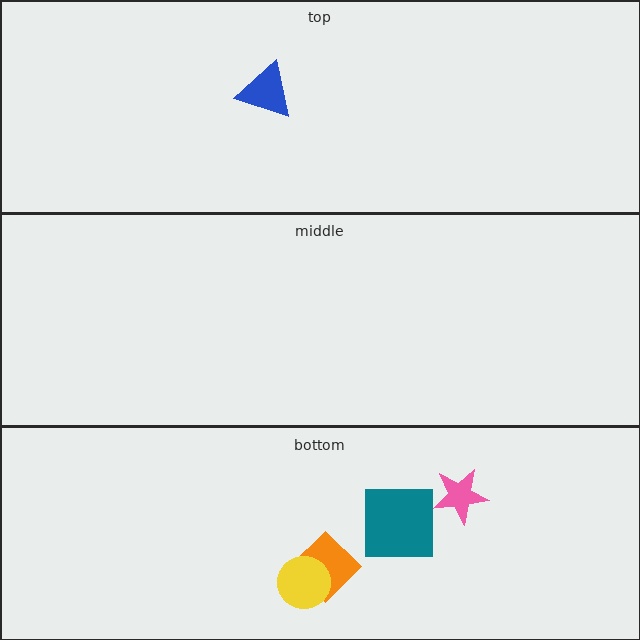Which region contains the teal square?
The bottom region.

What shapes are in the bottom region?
The teal square, the orange diamond, the yellow circle, the pink star.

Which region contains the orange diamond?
The bottom region.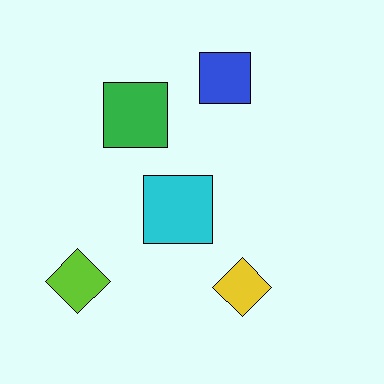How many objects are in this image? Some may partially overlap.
There are 5 objects.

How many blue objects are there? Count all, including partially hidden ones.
There is 1 blue object.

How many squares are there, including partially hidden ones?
There are 3 squares.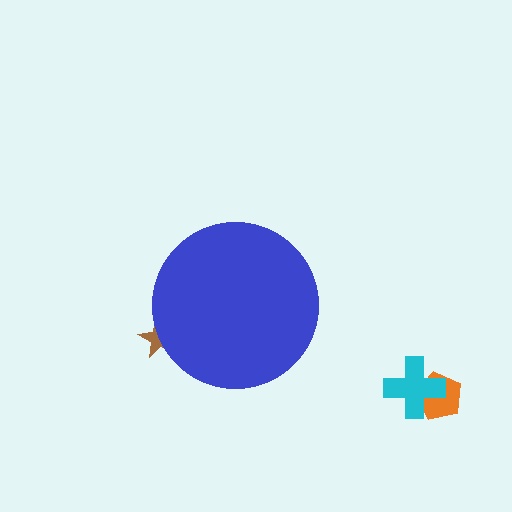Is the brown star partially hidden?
Yes, the brown star is partially hidden behind the blue circle.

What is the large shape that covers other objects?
A blue circle.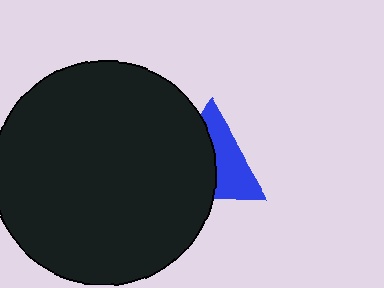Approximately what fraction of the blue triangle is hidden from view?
Roughly 52% of the blue triangle is hidden behind the black circle.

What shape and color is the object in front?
The object in front is a black circle.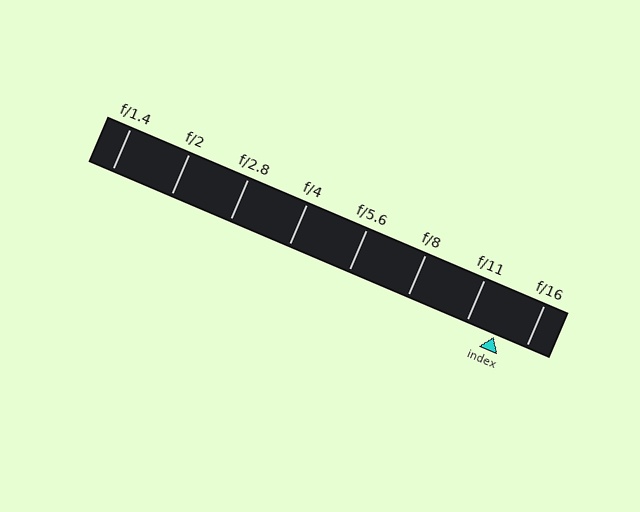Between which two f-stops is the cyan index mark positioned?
The index mark is between f/11 and f/16.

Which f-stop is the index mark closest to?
The index mark is closest to f/11.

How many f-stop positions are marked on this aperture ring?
There are 8 f-stop positions marked.